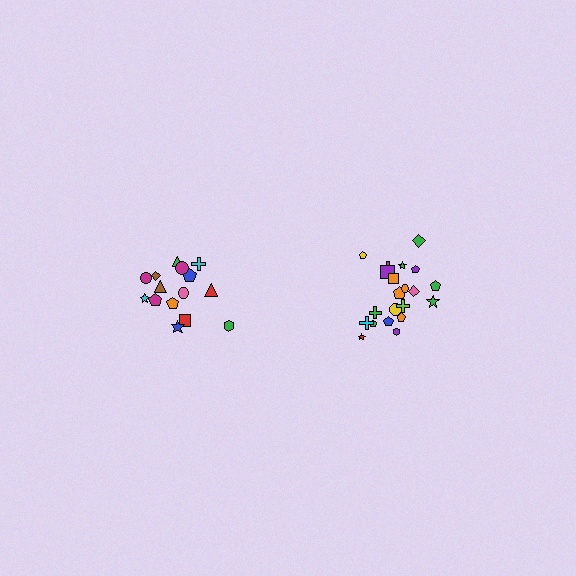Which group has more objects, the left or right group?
The right group.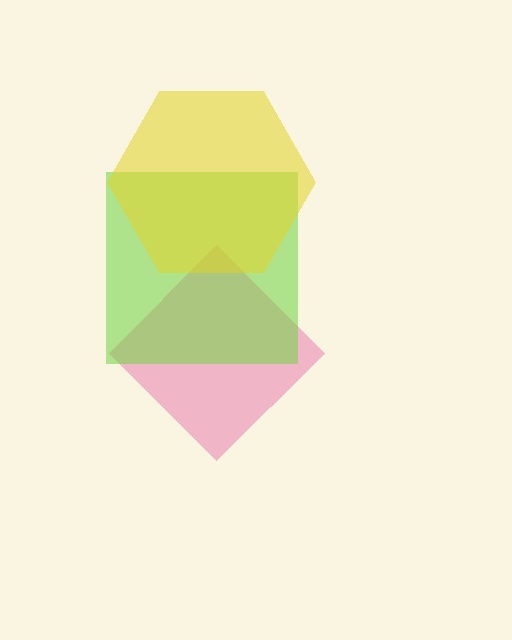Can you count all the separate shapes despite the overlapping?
Yes, there are 3 separate shapes.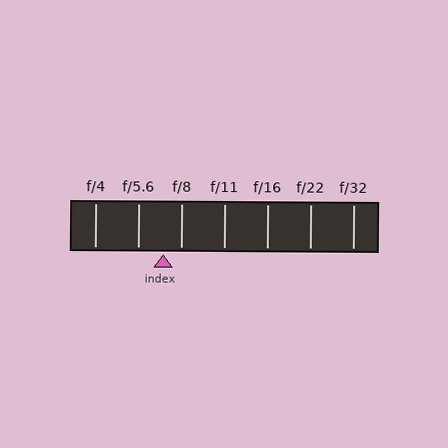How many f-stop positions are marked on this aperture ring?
There are 7 f-stop positions marked.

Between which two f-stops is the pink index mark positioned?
The index mark is between f/5.6 and f/8.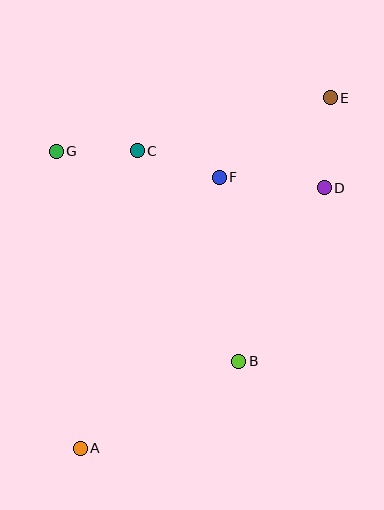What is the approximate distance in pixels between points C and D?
The distance between C and D is approximately 191 pixels.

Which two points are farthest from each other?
Points A and E are farthest from each other.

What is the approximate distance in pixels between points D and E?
The distance between D and E is approximately 90 pixels.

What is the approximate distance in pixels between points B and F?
The distance between B and F is approximately 185 pixels.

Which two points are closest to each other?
Points C and G are closest to each other.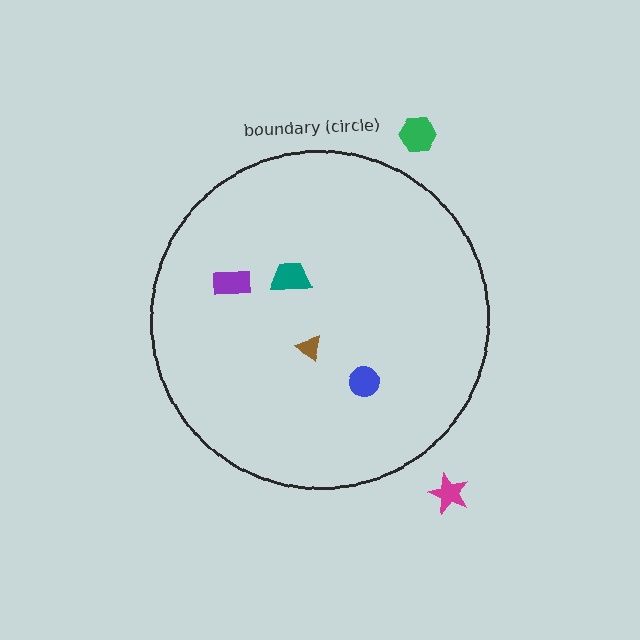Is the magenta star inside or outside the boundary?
Outside.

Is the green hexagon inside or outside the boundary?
Outside.